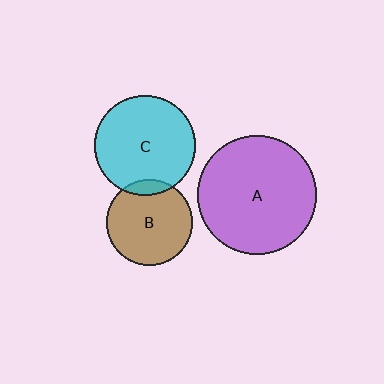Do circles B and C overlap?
Yes.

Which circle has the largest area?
Circle A (purple).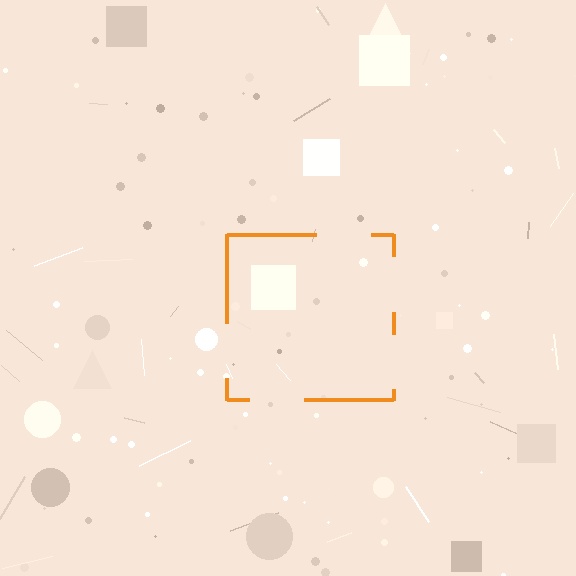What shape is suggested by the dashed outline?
The dashed outline suggests a square.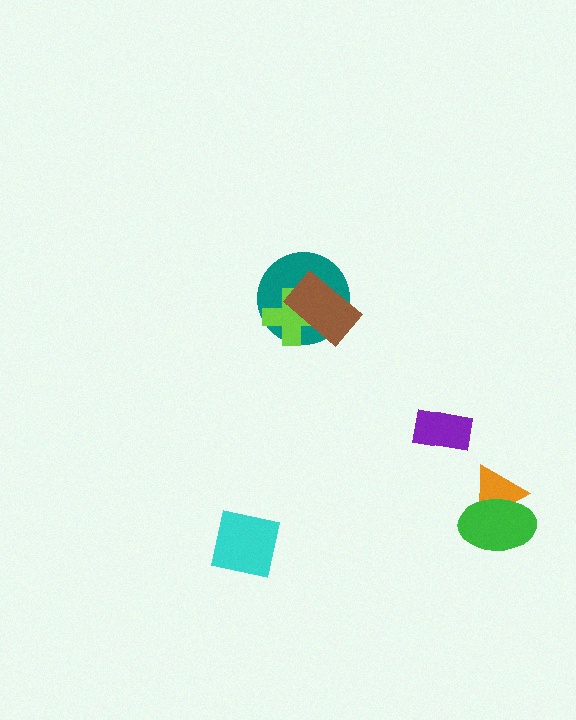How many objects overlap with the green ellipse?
1 object overlaps with the green ellipse.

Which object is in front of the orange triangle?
The green ellipse is in front of the orange triangle.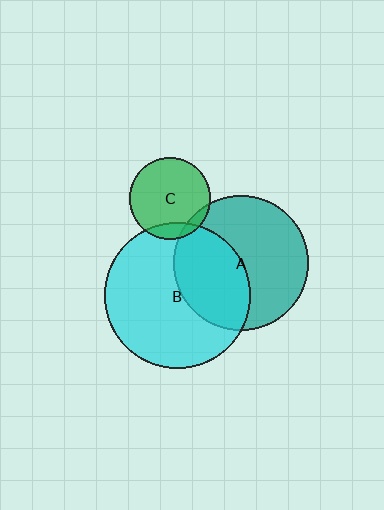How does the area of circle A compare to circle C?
Approximately 2.7 times.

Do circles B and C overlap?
Yes.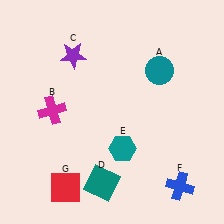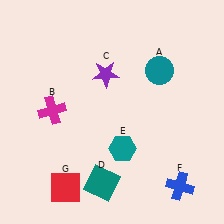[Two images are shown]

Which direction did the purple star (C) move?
The purple star (C) moved right.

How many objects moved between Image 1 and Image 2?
1 object moved between the two images.